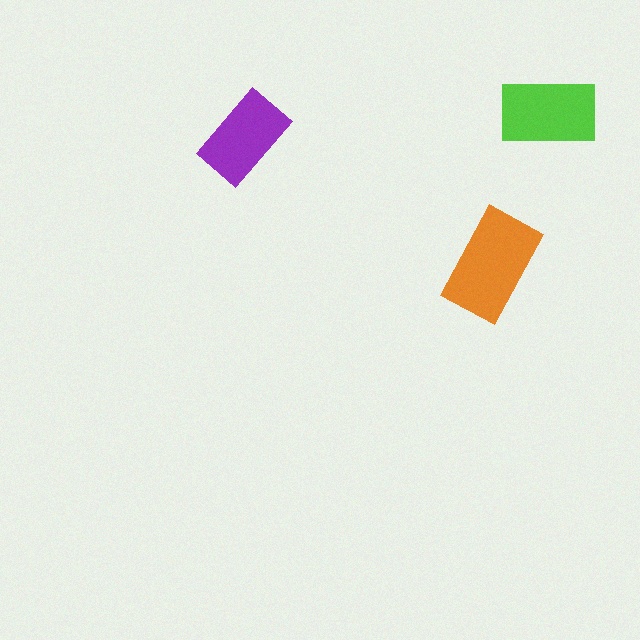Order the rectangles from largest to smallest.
the orange one, the lime one, the purple one.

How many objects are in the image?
There are 3 objects in the image.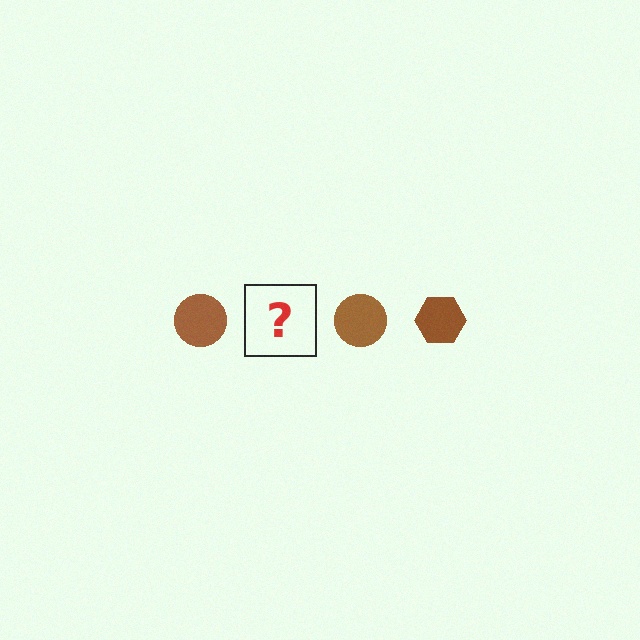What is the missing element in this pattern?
The missing element is a brown hexagon.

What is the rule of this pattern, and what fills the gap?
The rule is that the pattern cycles through circle, hexagon shapes in brown. The gap should be filled with a brown hexagon.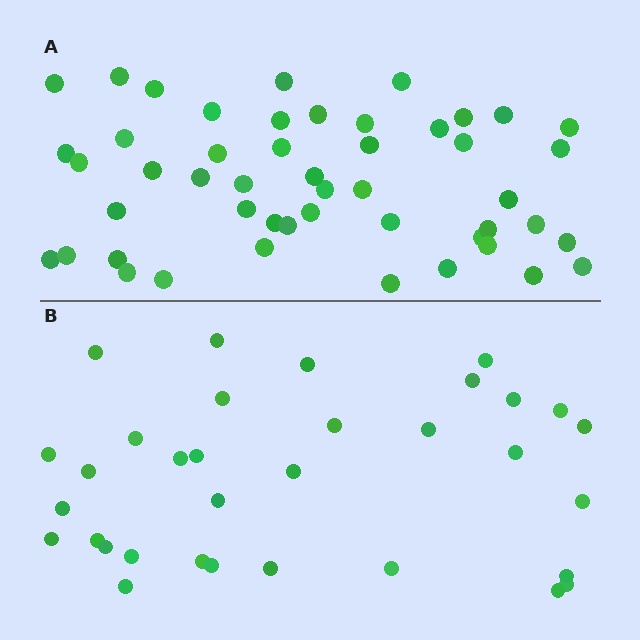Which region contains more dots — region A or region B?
Region A (the top region) has more dots.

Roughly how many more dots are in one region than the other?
Region A has approximately 15 more dots than region B.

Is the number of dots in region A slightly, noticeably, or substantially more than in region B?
Region A has substantially more. The ratio is roughly 1.5 to 1.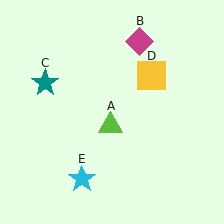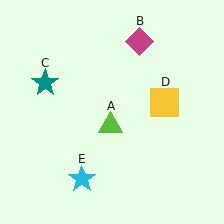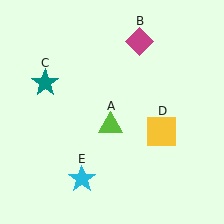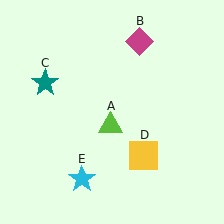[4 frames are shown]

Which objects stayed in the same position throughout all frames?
Lime triangle (object A) and magenta diamond (object B) and teal star (object C) and cyan star (object E) remained stationary.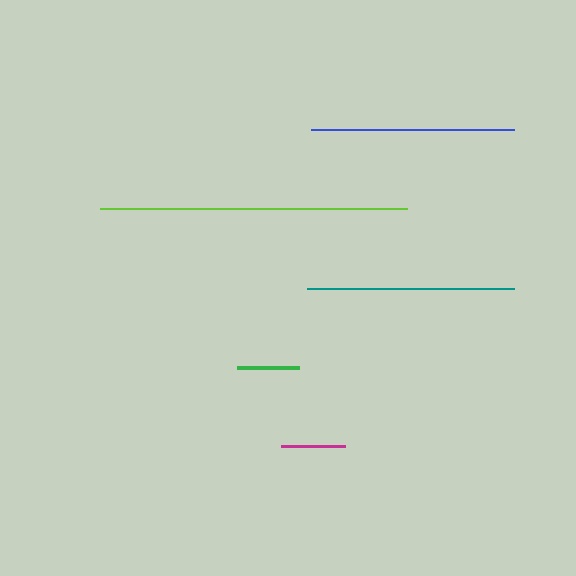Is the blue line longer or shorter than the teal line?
The teal line is longer than the blue line.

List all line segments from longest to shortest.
From longest to shortest: lime, teal, blue, magenta, green.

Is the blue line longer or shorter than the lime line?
The lime line is longer than the blue line.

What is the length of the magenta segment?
The magenta segment is approximately 64 pixels long.